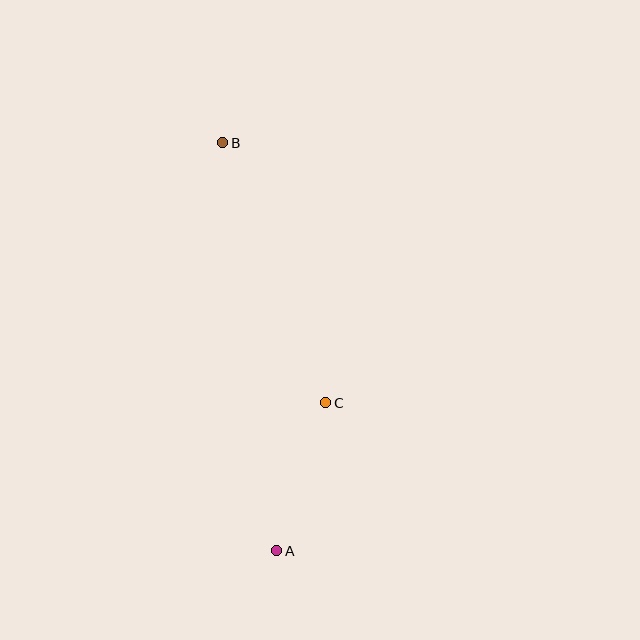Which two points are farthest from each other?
Points A and B are farthest from each other.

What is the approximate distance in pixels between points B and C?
The distance between B and C is approximately 280 pixels.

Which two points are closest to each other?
Points A and C are closest to each other.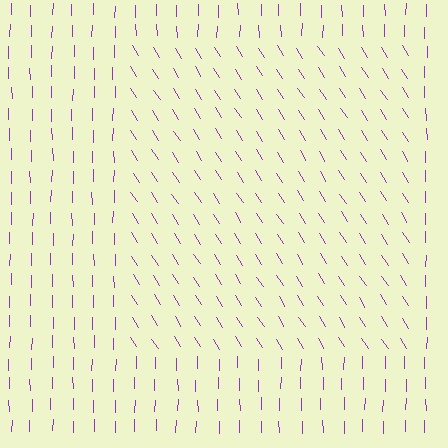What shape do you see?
I see a rectangle.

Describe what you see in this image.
The image is filled with small purple line segments. A rectangle region in the image has lines oriented differently from the surrounding lines, creating a visible texture boundary.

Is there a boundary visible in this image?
Yes, there is a texture boundary formed by a change in line orientation.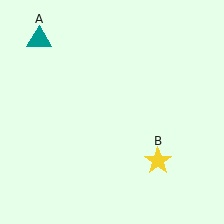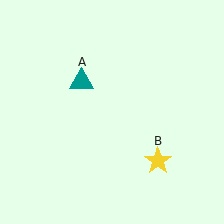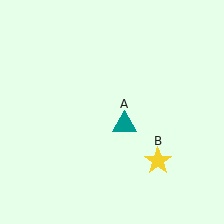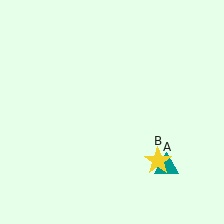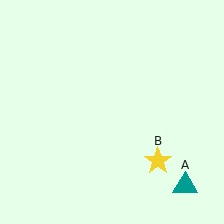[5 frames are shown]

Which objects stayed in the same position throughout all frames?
Yellow star (object B) remained stationary.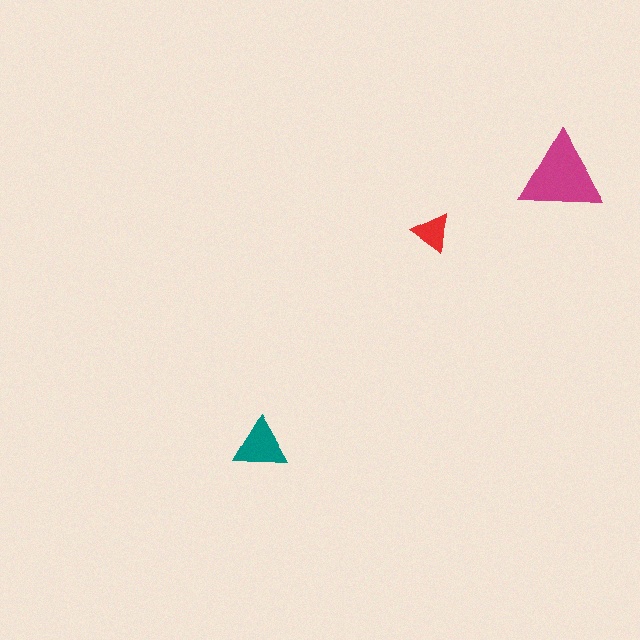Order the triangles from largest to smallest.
the magenta one, the teal one, the red one.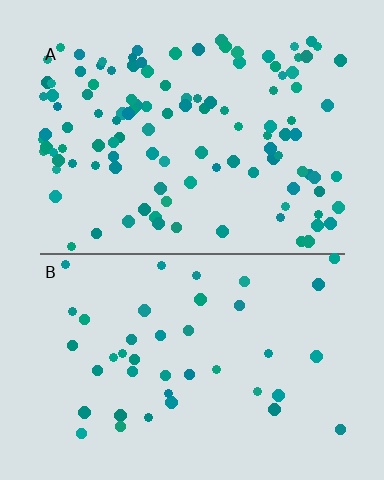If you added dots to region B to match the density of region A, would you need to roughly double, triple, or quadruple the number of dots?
Approximately triple.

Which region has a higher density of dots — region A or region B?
A (the top).